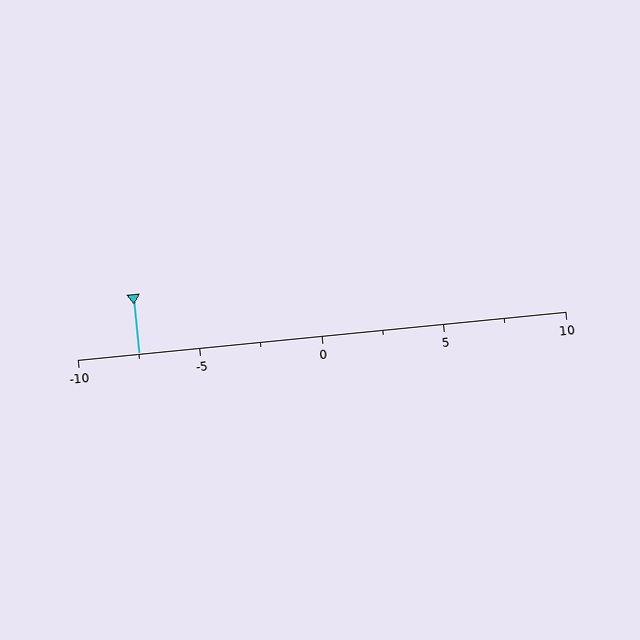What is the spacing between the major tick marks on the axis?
The major ticks are spaced 5 apart.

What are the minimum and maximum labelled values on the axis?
The axis runs from -10 to 10.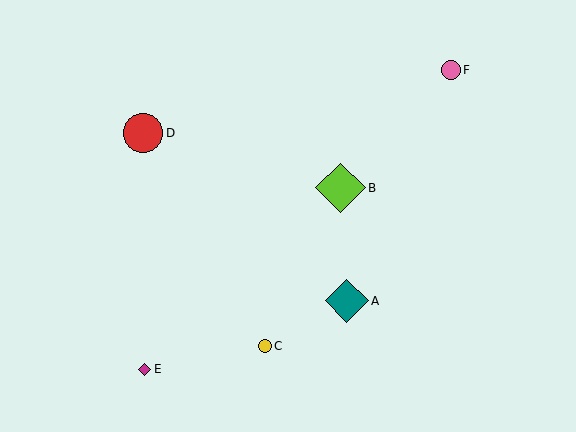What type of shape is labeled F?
Shape F is a pink circle.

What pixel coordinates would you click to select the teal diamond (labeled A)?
Click at (347, 301) to select the teal diamond A.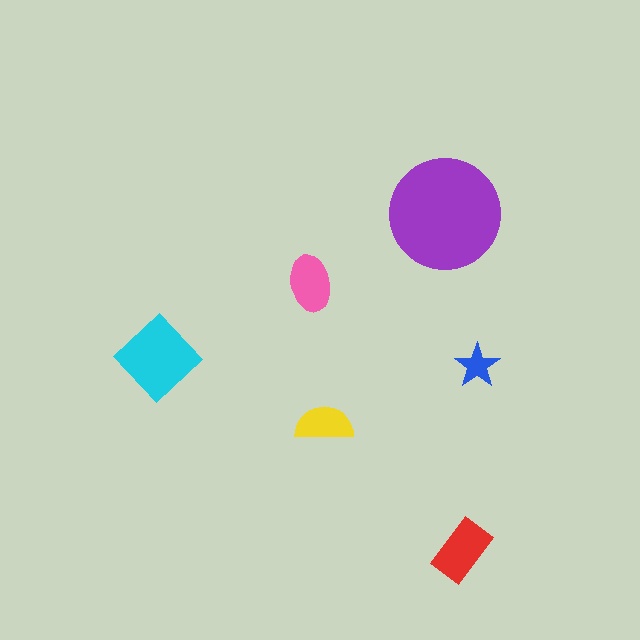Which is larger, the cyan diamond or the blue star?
The cyan diamond.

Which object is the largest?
The purple circle.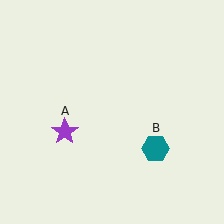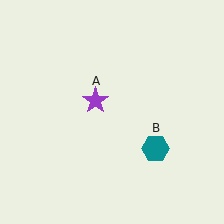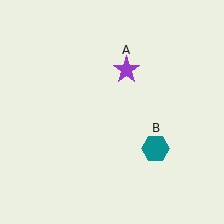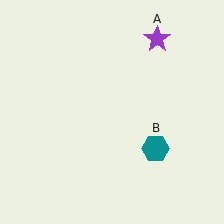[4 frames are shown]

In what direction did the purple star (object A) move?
The purple star (object A) moved up and to the right.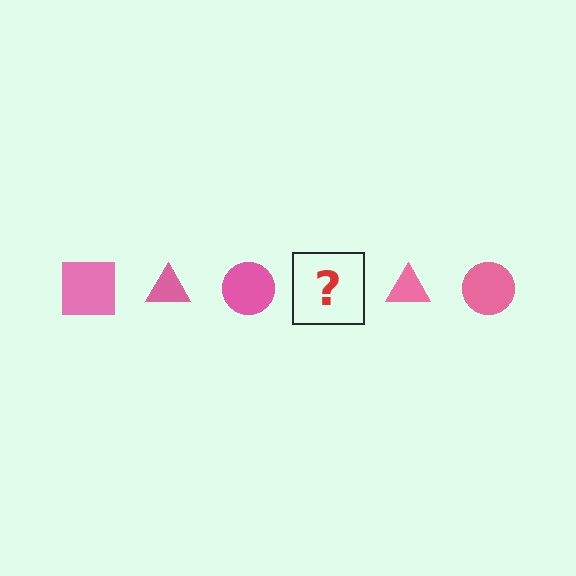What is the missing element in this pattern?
The missing element is a pink square.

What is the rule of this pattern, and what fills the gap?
The rule is that the pattern cycles through square, triangle, circle shapes in pink. The gap should be filled with a pink square.